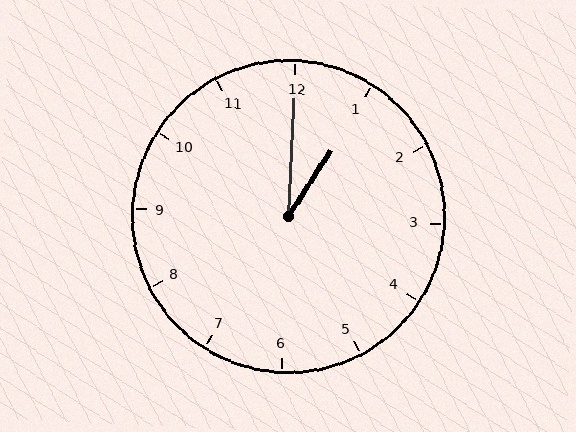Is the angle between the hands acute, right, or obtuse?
It is acute.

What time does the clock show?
1:00.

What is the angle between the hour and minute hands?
Approximately 30 degrees.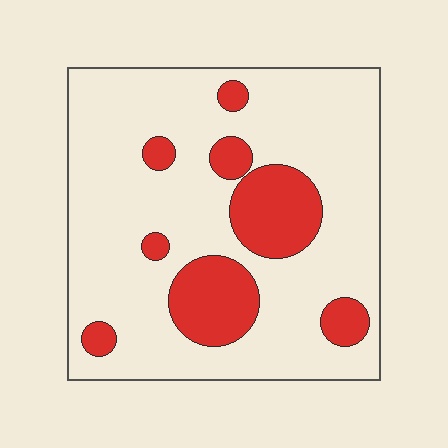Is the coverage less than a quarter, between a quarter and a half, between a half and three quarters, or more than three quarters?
Less than a quarter.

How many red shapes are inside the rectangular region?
8.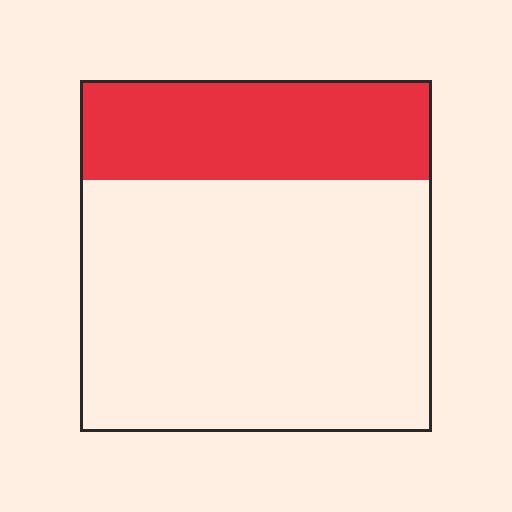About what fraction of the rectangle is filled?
About one quarter (1/4).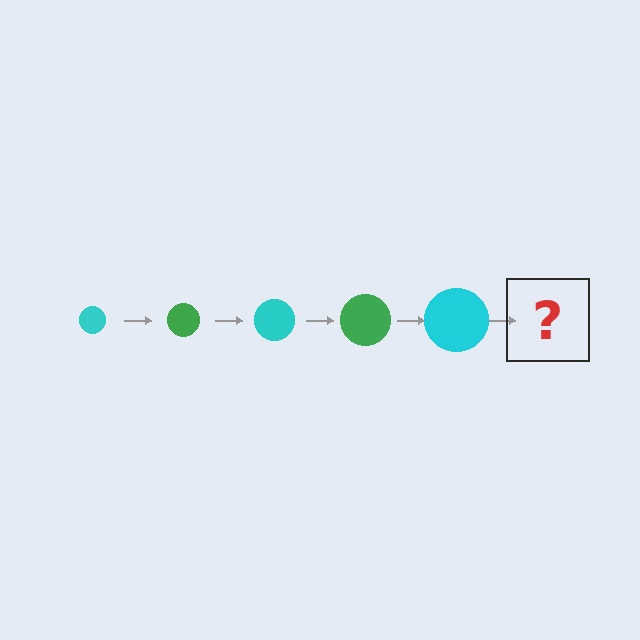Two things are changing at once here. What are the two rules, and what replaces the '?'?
The two rules are that the circle grows larger each step and the color cycles through cyan and green. The '?' should be a green circle, larger than the previous one.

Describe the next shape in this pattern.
It should be a green circle, larger than the previous one.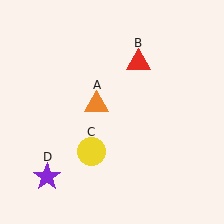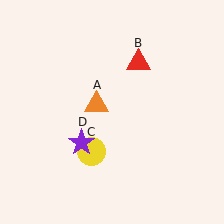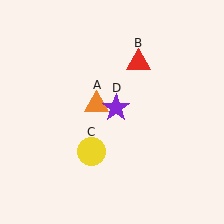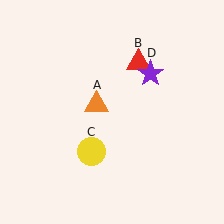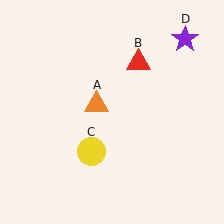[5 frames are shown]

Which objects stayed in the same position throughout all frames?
Orange triangle (object A) and red triangle (object B) and yellow circle (object C) remained stationary.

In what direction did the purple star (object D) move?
The purple star (object D) moved up and to the right.